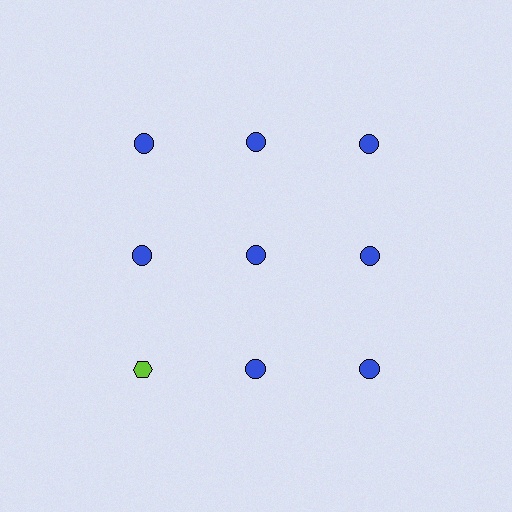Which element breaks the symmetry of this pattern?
The lime hexagon in the third row, leftmost column breaks the symmetry. All other shapes are blue circles.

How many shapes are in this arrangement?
There are 9 shapes arranged in a grid pattern.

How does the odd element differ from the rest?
It differs in both color (lime instead of blue) and shape (hexagon instead of circle).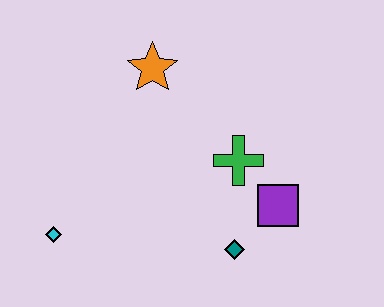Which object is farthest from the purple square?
The cyan diamond is farthest from the purple square.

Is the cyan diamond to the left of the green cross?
Yes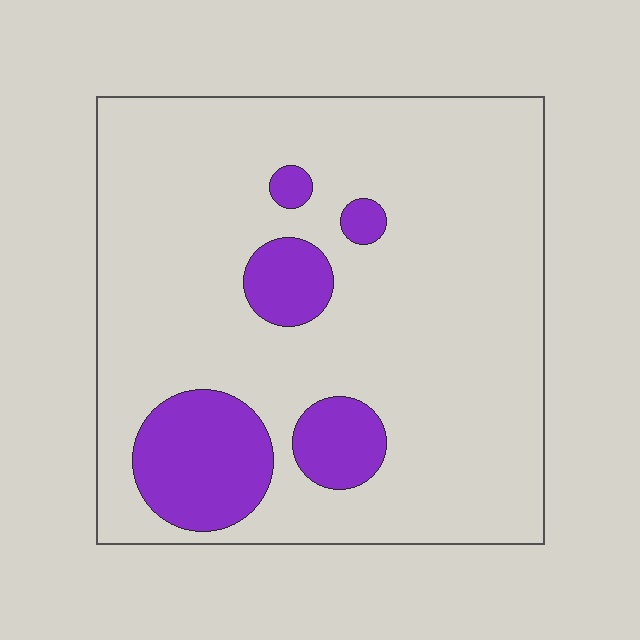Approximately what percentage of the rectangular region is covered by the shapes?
Approximately 15%.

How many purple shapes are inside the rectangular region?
5.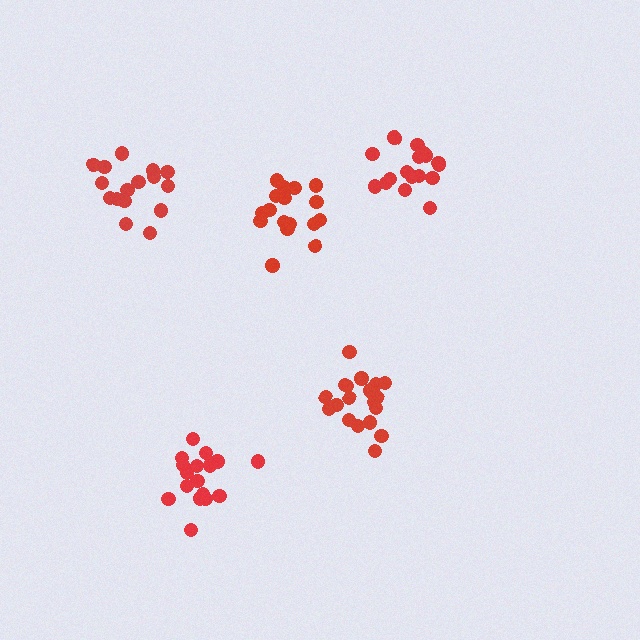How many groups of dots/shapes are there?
There are 5 groups.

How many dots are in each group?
Group 1: 17 dots, Group 2: 20 dots, Group 3: 17 dots, Group 4: 17 dots, Group 5: 16 dots (87 total).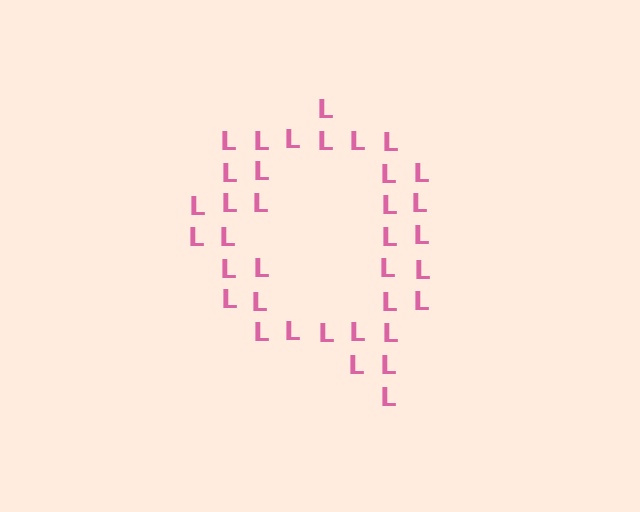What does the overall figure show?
The overall figure shows the letter Q.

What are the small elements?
The small elements are letter L's.